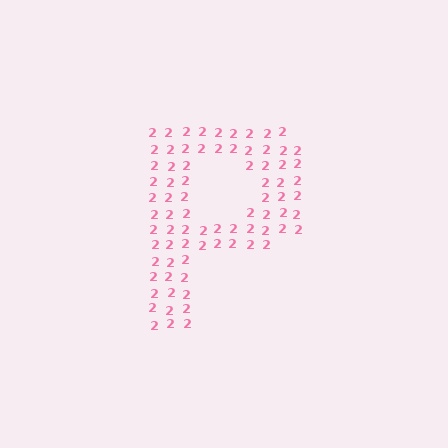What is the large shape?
The large shape is the letter P.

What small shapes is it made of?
It is made of small digit 2's.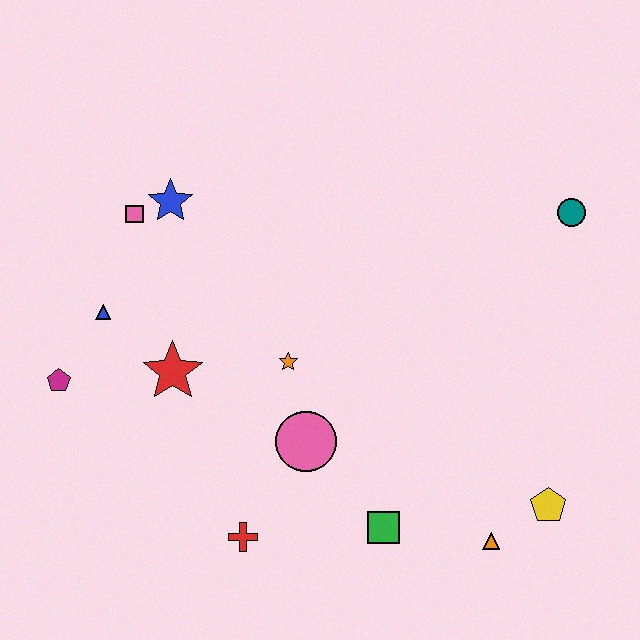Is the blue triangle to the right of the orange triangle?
No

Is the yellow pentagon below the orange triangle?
No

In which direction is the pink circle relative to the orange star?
The pink circle is below the orange star.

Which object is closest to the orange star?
The pink circle is closest to the orange star.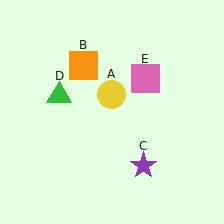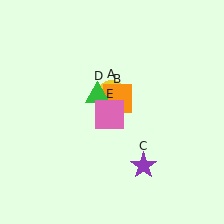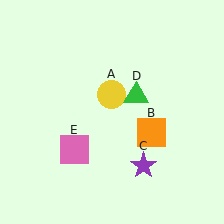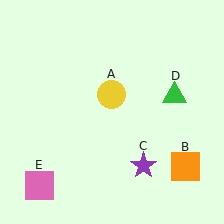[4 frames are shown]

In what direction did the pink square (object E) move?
The pink square (object E) moved down and to the left.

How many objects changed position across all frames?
3 objects changed position: orange square (object B), green triangle (object D), pink square (object E).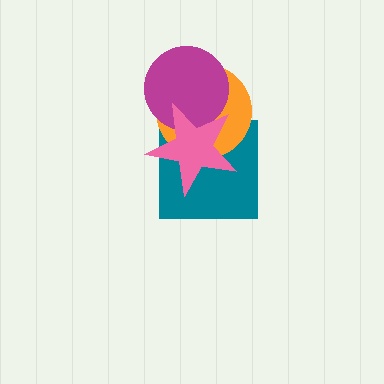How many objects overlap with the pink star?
3 objects overlap with the pink star.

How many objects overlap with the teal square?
2 objects overlap with the teal square.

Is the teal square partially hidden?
Yes, it is partially covered by another shape.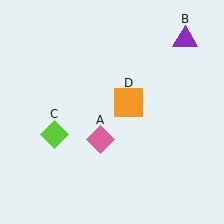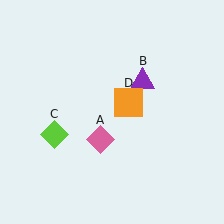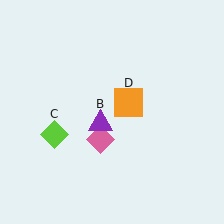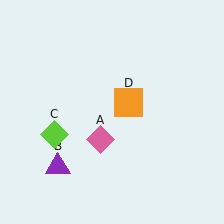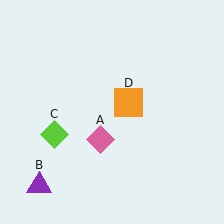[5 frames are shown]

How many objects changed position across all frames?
1 object changed position: purple triangle (object B).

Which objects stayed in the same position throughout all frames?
Pink diamond (object A) and lime diamond (object C) and orange square (object D) remained stationary.